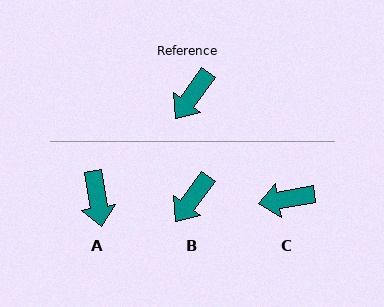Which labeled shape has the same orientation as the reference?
B.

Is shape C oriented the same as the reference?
No, it is off by about 44 degrees.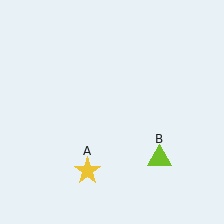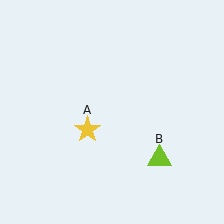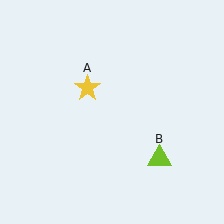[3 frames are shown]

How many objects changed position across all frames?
1 object changed position: yellow star (object A).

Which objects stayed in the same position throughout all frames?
Lime triangle (object B) remained stationary.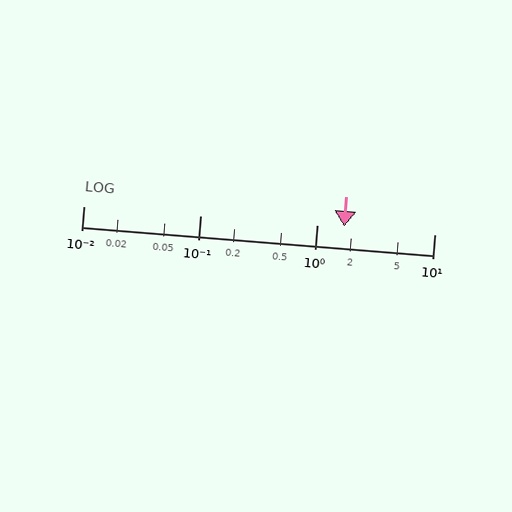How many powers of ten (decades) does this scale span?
The scale spans 3 decades, from 0.01 to 10.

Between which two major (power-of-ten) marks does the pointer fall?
The pointer is between 1 and 10.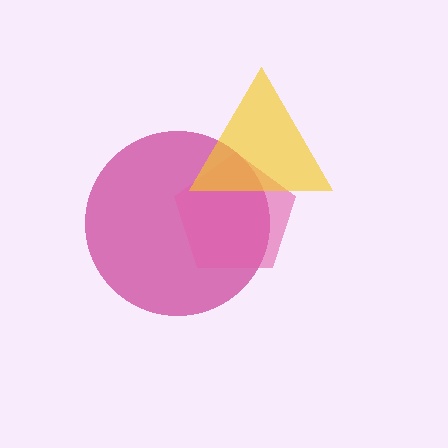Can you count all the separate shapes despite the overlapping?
Yes, there are 3 separate shapes.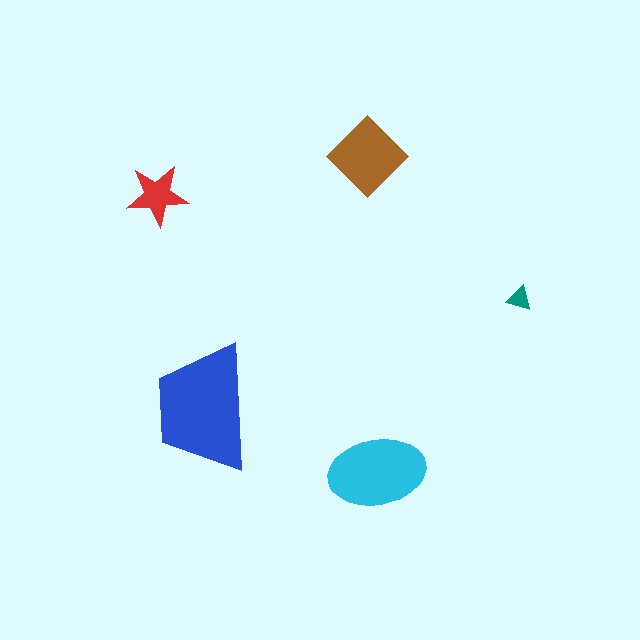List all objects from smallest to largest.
The teal triangle, the red star, the brown diamond, the cyan ellipse, the blue trapezoid.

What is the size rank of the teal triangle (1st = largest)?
5th.